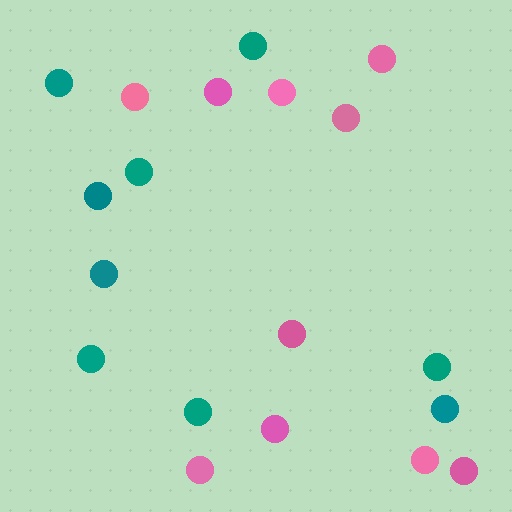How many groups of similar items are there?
There are 2 groups: one group of teal circles (9) and one group of pink circles (10).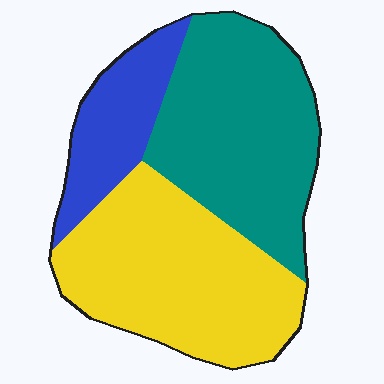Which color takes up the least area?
Blue, at roughly 15%.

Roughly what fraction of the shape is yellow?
Yellow takes up about two fifths (2/5) of the shape.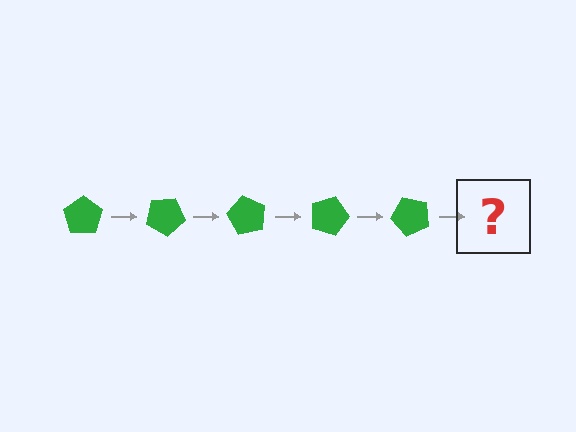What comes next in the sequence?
The next element should be a green pentagon rotated 150 degrees.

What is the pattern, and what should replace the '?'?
The pattern is that the pentagon rotates 30 degrees each step. The '?' should be a green pentagon rotated 150 degrees.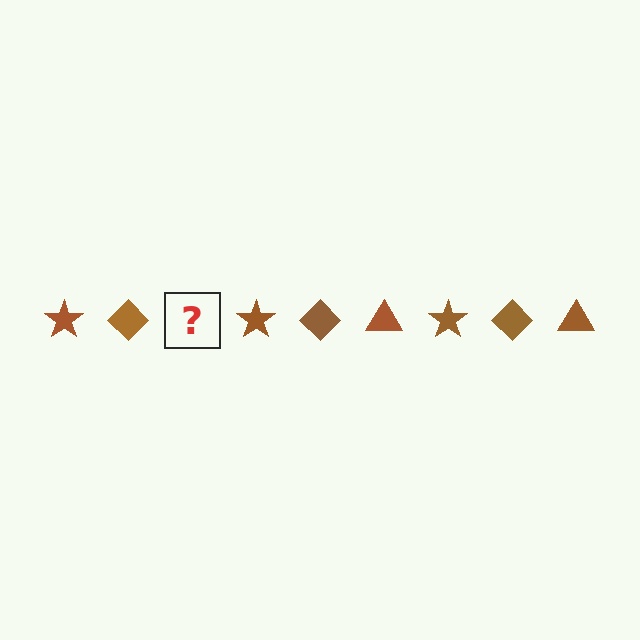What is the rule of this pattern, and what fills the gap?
The rule is that the pattern cycles through star, diamond, triangle shapes in brown. The gap should be filled with a brown triangle.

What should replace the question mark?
The question mark should be replaced with a brown triangle.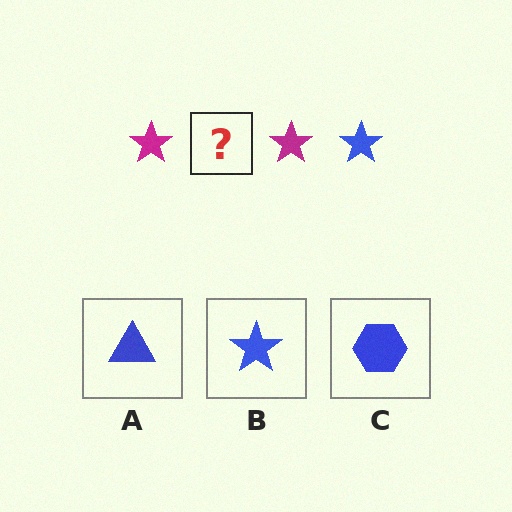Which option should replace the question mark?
Option B.